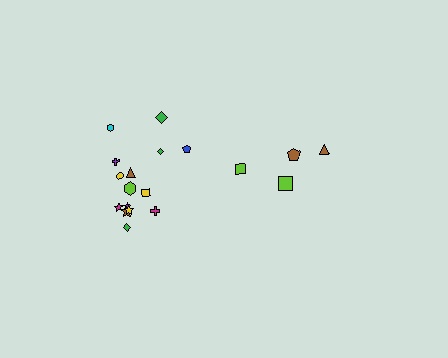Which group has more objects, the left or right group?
The left group.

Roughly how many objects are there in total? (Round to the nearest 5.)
Roughly 20 objects in total.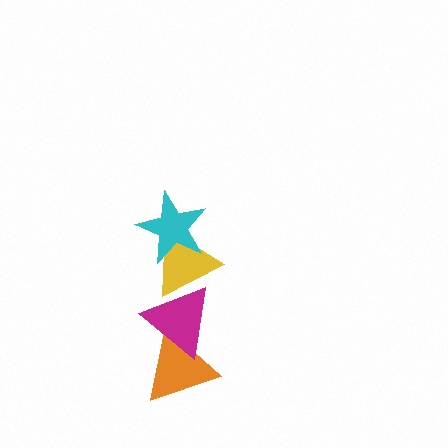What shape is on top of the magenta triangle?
The yellow triangle is on top of the magenta triangle.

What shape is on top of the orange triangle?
The magenta triangle is on top of the orange triangle.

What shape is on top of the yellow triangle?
The cyan star is on top of the yellow triangle.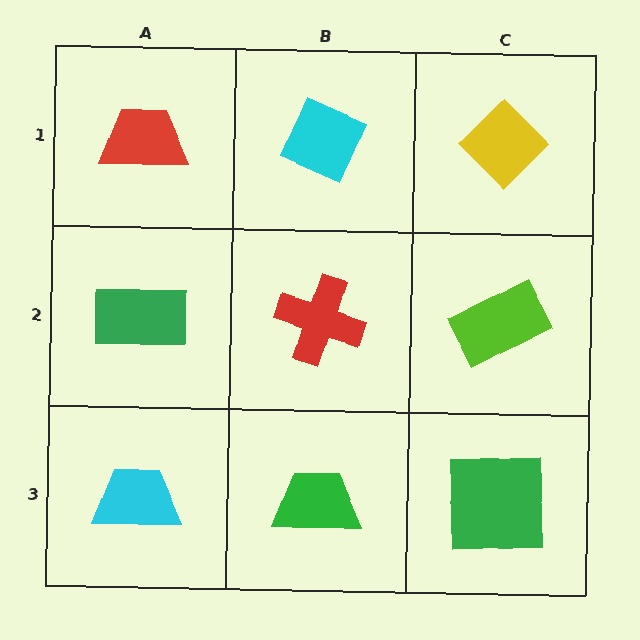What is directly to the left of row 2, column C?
A red cross.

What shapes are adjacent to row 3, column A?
A green rectangle (row 2, column A), a green trapezoid (row 3, column B).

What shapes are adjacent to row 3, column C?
A lime rectangle (row 2, column C), a green trapezoid (row 3, column B).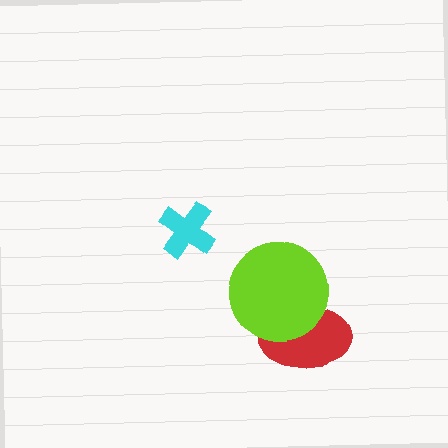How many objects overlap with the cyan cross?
0 objects overlap with the cyan cross.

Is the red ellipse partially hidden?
Yes, it is partially covered by another shape.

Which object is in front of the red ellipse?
The lime circle is in front of the red ellipse.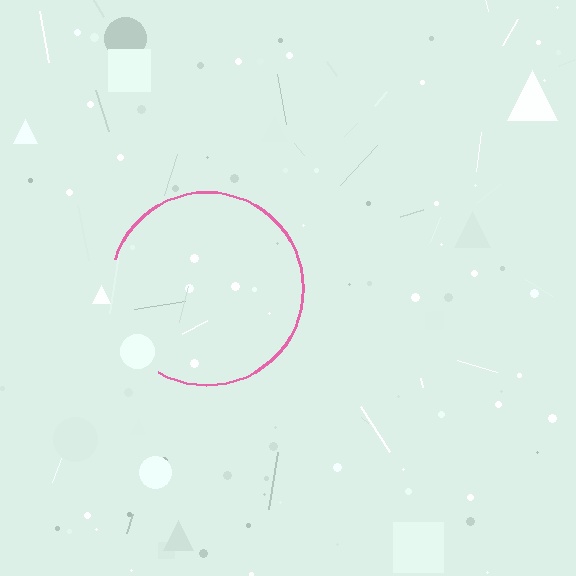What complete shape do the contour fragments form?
The contour fragments form a circle.